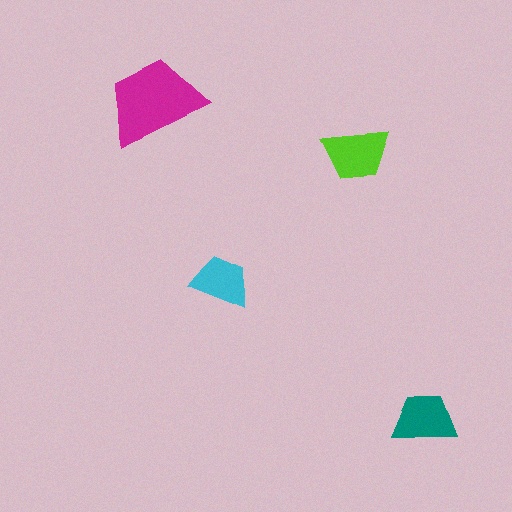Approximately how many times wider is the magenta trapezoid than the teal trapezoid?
About 1.5 times wider.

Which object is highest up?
The magenta trapezoid is topmost.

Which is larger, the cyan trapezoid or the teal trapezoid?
The teal one.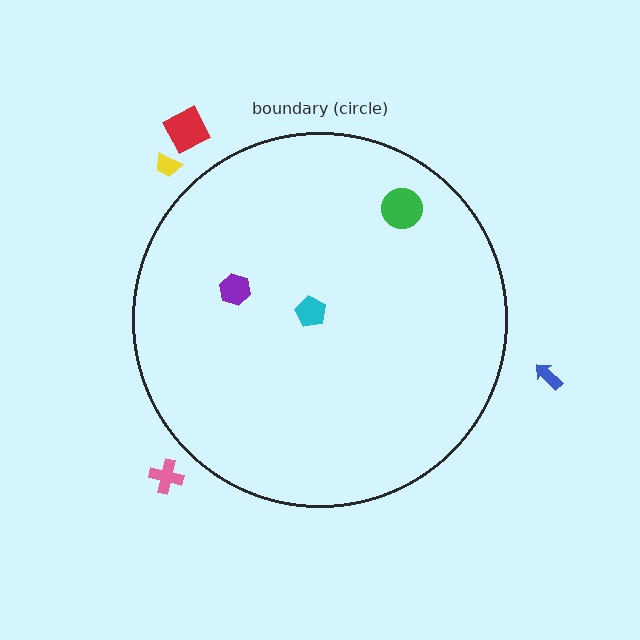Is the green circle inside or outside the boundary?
Inside.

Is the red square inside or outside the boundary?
Outside.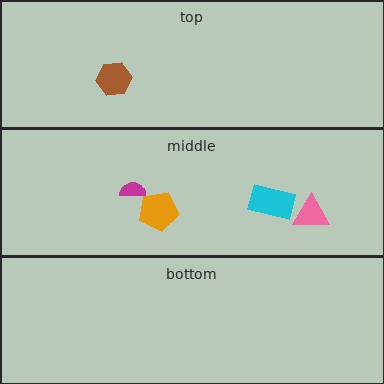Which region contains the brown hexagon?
The top region.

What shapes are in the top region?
The brown hexagon.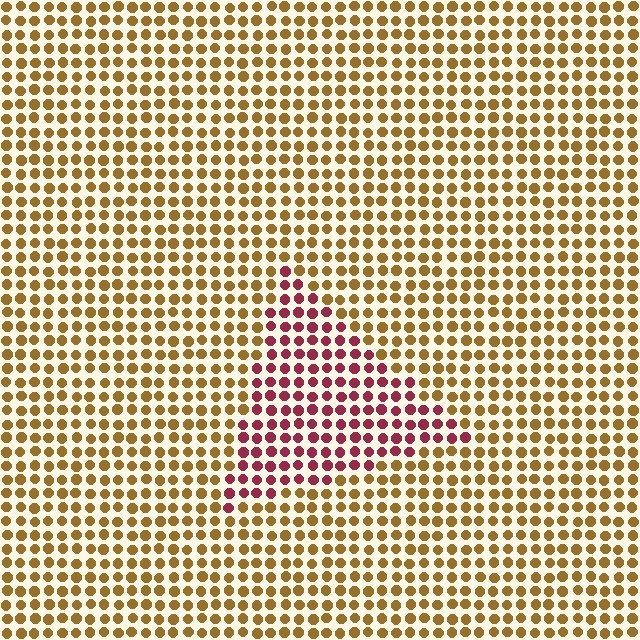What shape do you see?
I see a triangle.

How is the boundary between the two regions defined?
The boundary is defined purely by a slight shift in hue (about 56 degrees). Spacing, size, and orientation are identical on both sides.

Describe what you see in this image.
The image is filled with small brown elements in a uniform arrangement. A triangle-shaped region is visible where the elements are tinted to a slightly different hue, forming a subtle color boundary.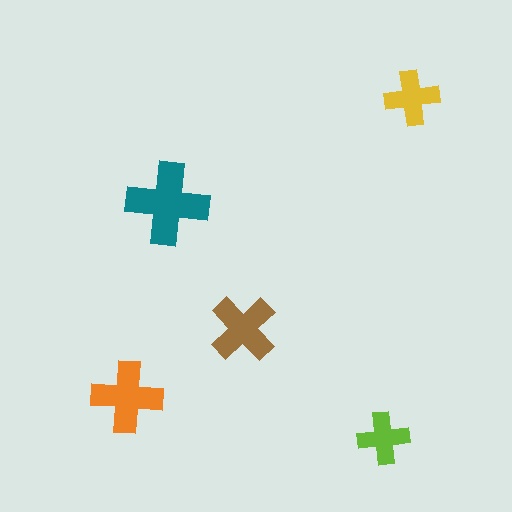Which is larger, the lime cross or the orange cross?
The orange one.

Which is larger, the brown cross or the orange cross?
The orange one.